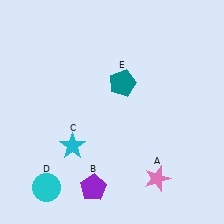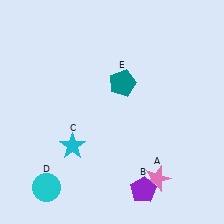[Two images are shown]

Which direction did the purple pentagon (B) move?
The purple pentagon (B) moved right.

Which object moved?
The purple pentagon (B) moved right.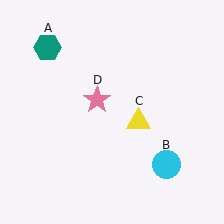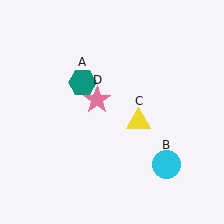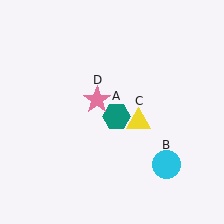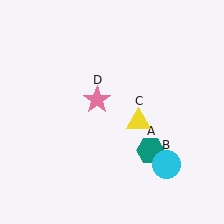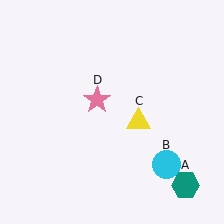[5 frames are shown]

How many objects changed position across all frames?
1 object changed position: teal hexagon (object A).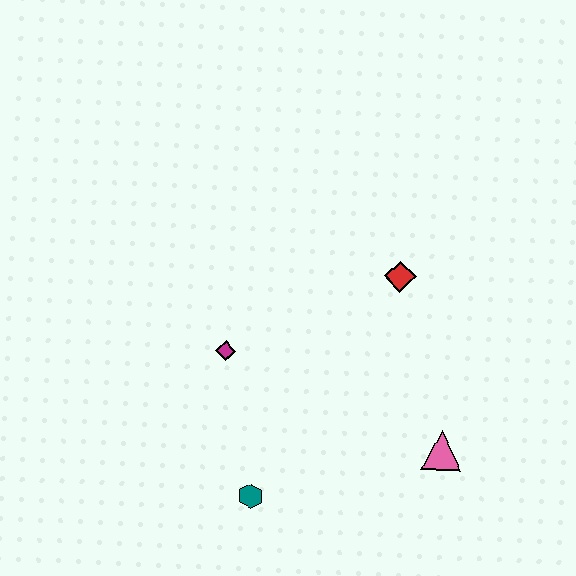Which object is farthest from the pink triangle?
The magenta diamond is farthest from the pink triangle.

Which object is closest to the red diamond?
The pink triangle is closest to the red diamond.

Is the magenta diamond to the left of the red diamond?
Yes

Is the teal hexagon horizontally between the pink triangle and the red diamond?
No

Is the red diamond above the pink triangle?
Yes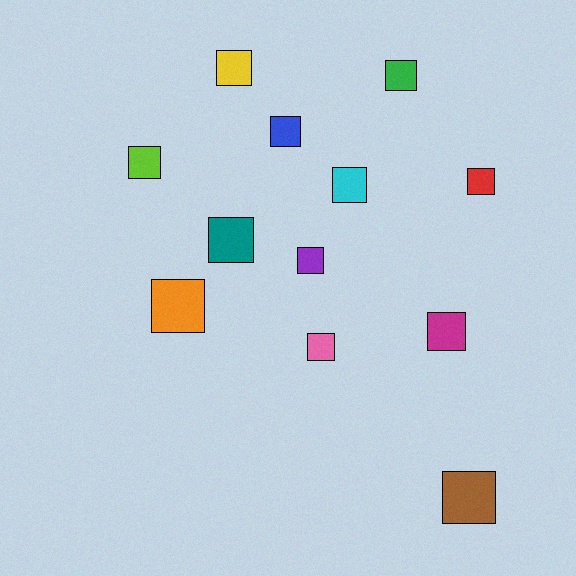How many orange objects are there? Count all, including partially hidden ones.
There is 1 orange object.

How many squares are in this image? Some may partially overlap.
There are 12 squares.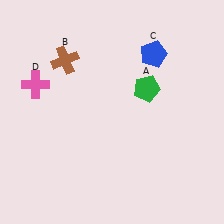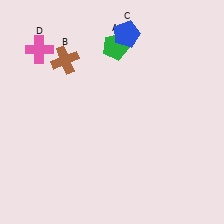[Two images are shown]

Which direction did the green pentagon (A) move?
The green pentagon (A) moved up.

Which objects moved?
The objects that moved are: the green pentagon (A), the blue pentagon (C), the pink cross (D).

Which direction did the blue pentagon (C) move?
The blue pentagon (C) moved left.